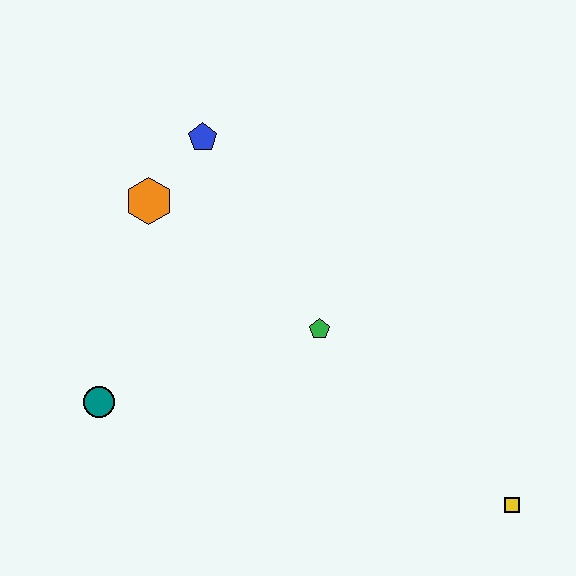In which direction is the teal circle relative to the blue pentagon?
The teal circle is below the blue pentagon.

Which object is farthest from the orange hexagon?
The yellow square is farthest from the orange hexagon.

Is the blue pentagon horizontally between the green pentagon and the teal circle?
Yes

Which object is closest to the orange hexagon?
The blue pentagon is closest to the orange hexagon.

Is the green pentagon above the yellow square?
Yes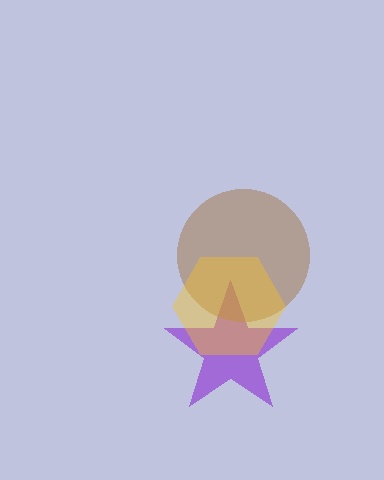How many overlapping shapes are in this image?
There are 3 overlapping shapes in the image.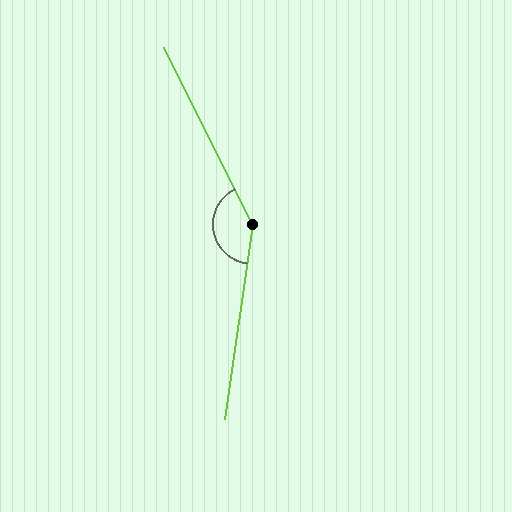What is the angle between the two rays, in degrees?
Approximately 145 degrees.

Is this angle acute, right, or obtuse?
It is obtuse.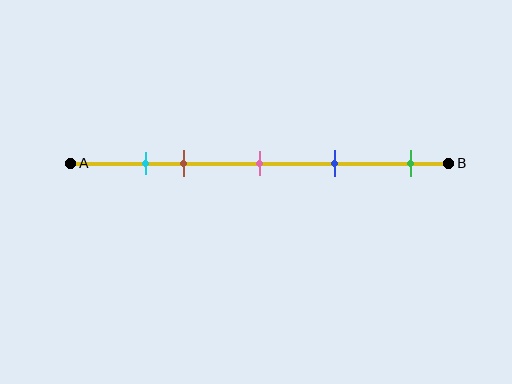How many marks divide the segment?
There are 5 marks dividing the segment.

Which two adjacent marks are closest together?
The cyan and brown marks are the closest adjacent pair.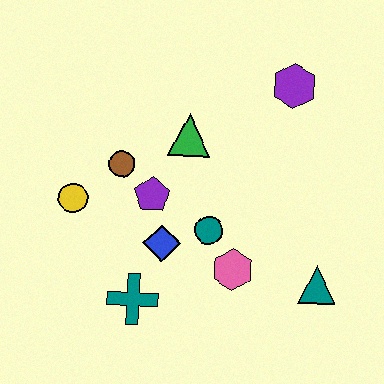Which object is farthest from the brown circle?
The teal triangle is farthest from the brown circle.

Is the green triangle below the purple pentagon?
No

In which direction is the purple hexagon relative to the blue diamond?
The purple hexagon is above the blue diamond.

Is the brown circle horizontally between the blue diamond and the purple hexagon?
No